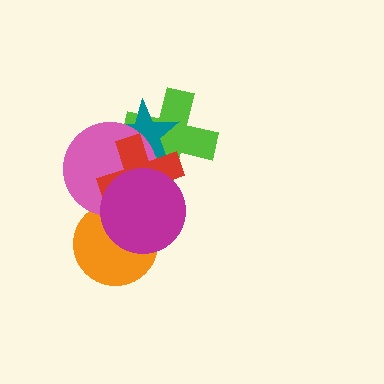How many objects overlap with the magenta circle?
3 objects overlap with the magenta circle.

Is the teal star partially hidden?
Yes, it is partially covered by another shape.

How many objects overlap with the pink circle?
5 objects overlap with the pink circle.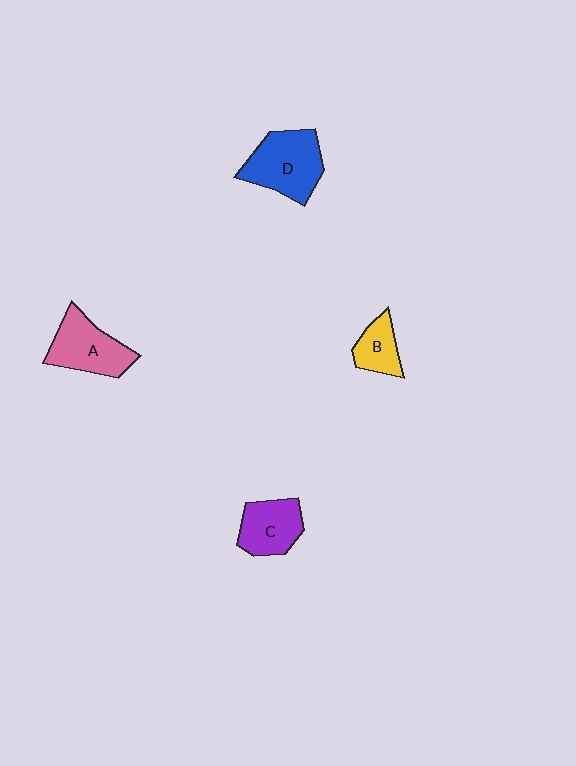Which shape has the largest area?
Shape D (blue).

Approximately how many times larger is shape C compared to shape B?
Approximately 1.5 times.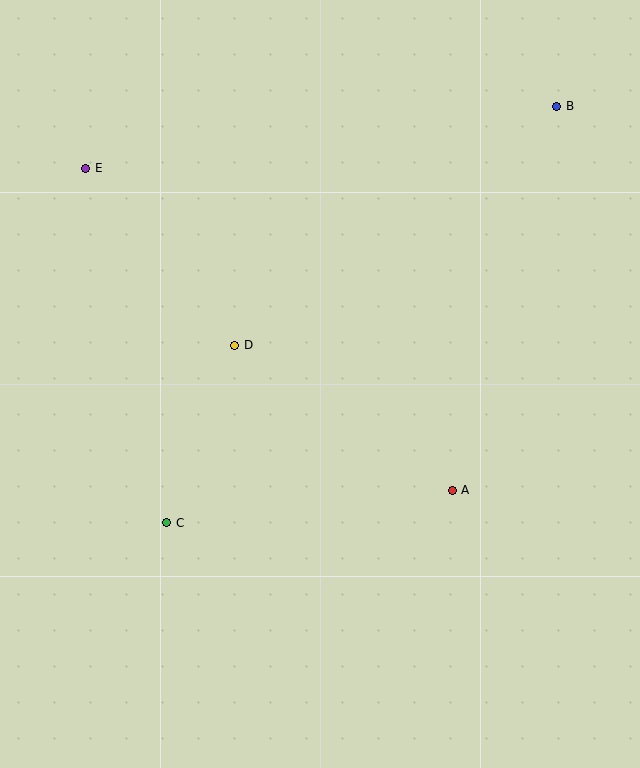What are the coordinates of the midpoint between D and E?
The midpoint between D and E is at (160, 257).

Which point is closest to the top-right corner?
Point B is closest to the top-right corner.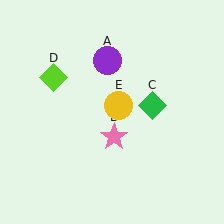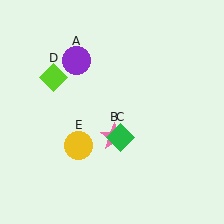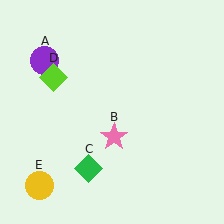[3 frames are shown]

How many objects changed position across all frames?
3 objects changed position: purple circle (object A), green diamond (object C), yellow circle (object E).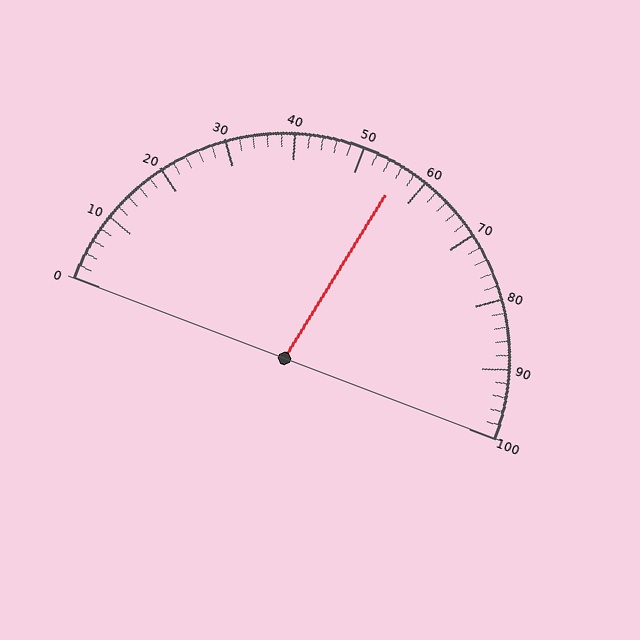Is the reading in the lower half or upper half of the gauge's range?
The reading is in the upper half of the range (0 to 100).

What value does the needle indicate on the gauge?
The needle indicates approximately 56.